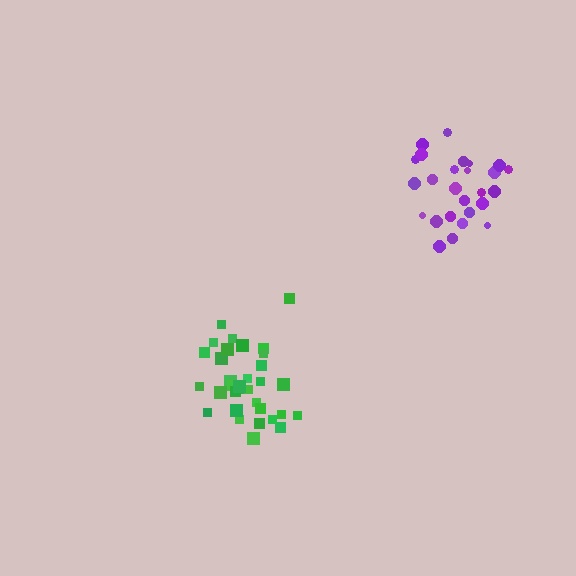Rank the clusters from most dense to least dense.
green, purple.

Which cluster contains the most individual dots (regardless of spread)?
Green (33).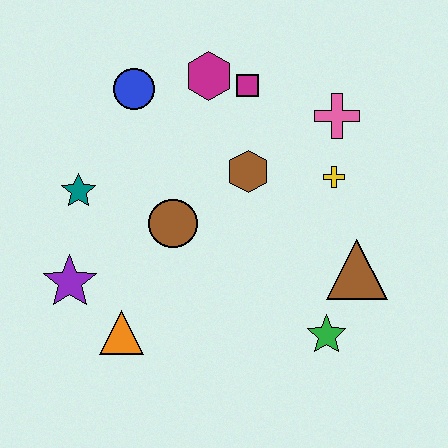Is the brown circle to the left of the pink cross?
Yes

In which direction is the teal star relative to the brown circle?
The teal star is to the left of the brown circle.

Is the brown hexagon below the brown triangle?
No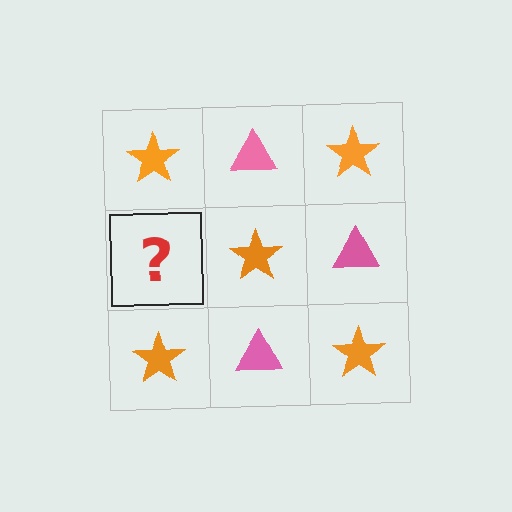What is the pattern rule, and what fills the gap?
The rule is that it alternates orange star and pink triangle in a checkerboard pattern. The gap should be filled with a pink triangle.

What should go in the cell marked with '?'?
The missing cell should contain a pink triangle.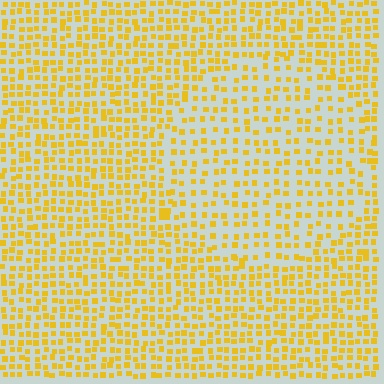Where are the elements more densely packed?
The elements are more densely packed outside the circle boundary.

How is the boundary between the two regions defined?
The boundary is defined by a change in element density (approximately 1.6x ratio). All elements are the same color, size, and shape.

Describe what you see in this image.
The image contains small yellow elements arranged at two different densities. A circle-shaped region is visible where the elements are less densely packed than the surrounding area.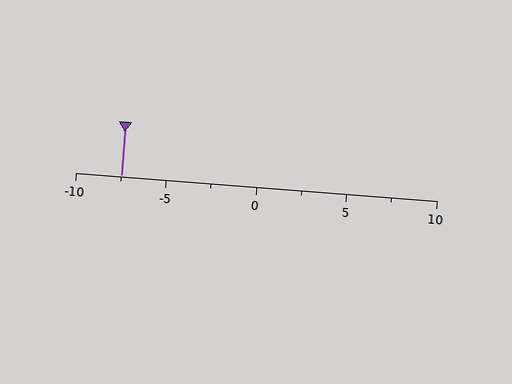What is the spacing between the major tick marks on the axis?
The major ticks are spaced 5 apart.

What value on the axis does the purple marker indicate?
The marker indicates approximately -7.5.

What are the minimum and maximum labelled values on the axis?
The axis runs from -10 to 10.